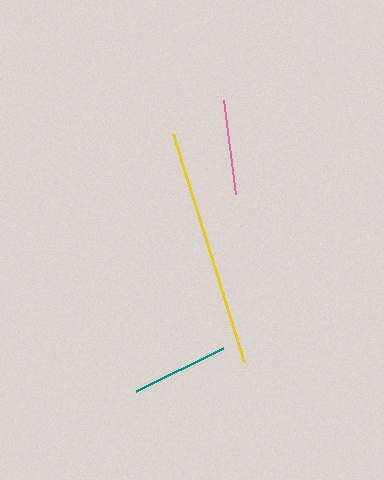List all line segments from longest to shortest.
From longest to shortest: yellow, teal, pink.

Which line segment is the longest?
The yellow line is the longest at approximately 238 pixels.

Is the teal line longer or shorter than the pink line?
The teal line is longer than the pink line.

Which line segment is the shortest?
The pink line is the shortest at approximately 94 pixels.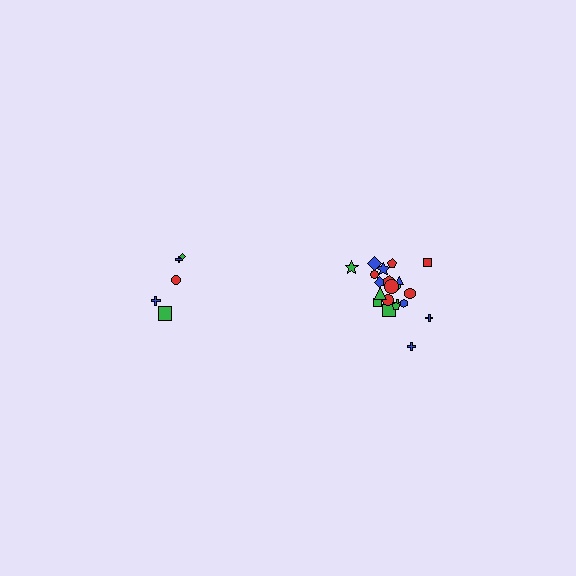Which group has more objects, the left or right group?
The right group.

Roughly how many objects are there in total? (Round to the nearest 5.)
Roughly 25 objects in total.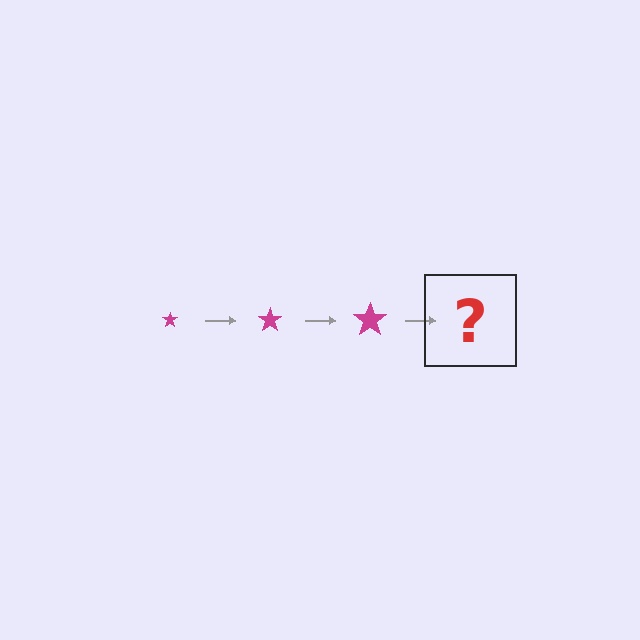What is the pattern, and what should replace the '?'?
The pattern is that the star gets progressively larger each step. The '?' should be a magenta star, larger than the previous one.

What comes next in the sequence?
The next element should be a magenta star, larger than the previous one.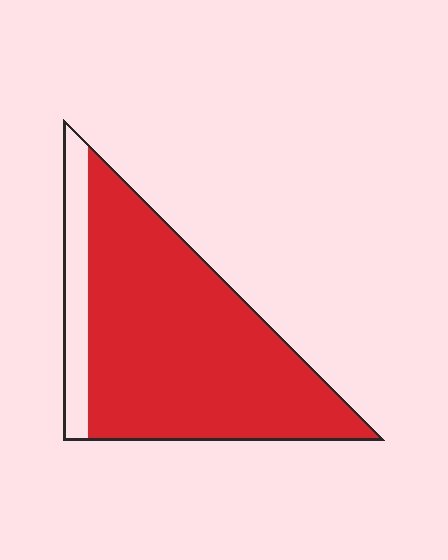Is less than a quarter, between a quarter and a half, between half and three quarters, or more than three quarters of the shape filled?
More than three quarters.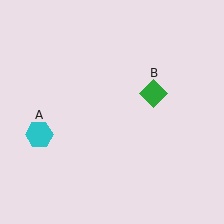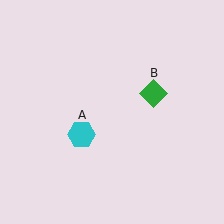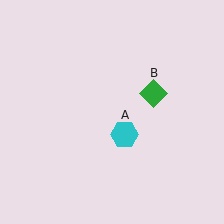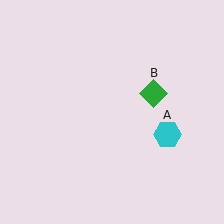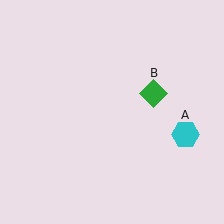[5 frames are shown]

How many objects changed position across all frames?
1 object changed position: cyan hexagon (object A).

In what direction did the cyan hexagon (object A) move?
The cyan hexagon (object A) moved right.